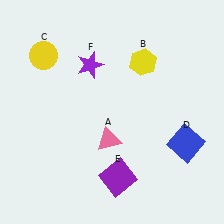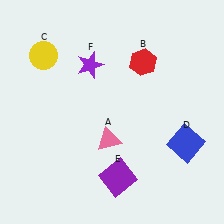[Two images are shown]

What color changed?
The hexagon (B) changed from yellow in Image 1 to red in Image 2.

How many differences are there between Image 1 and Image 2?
There is 1 difference between the two images.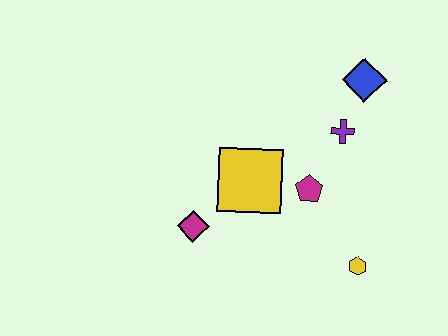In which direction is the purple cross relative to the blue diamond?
The purple cross is below the blue diamond.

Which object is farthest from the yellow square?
The blue diamond is farthest from the yellow square.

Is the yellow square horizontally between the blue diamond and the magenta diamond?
Yes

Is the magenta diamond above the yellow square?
No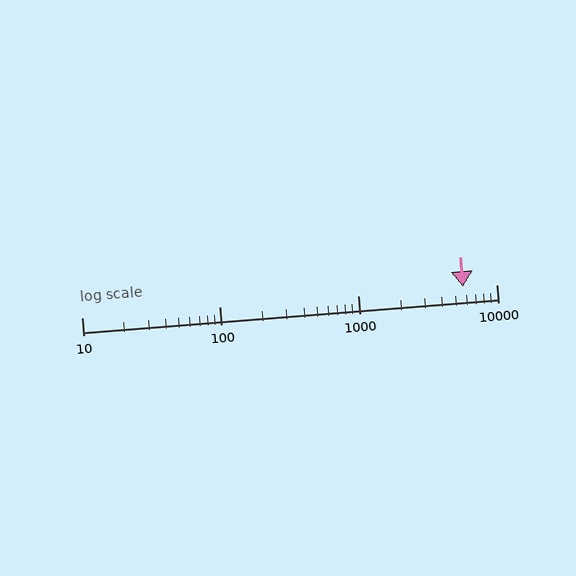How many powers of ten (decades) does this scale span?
The scale spans 3 decades, from 10 to 10000.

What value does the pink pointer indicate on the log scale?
The pointer indicates approximately 5700.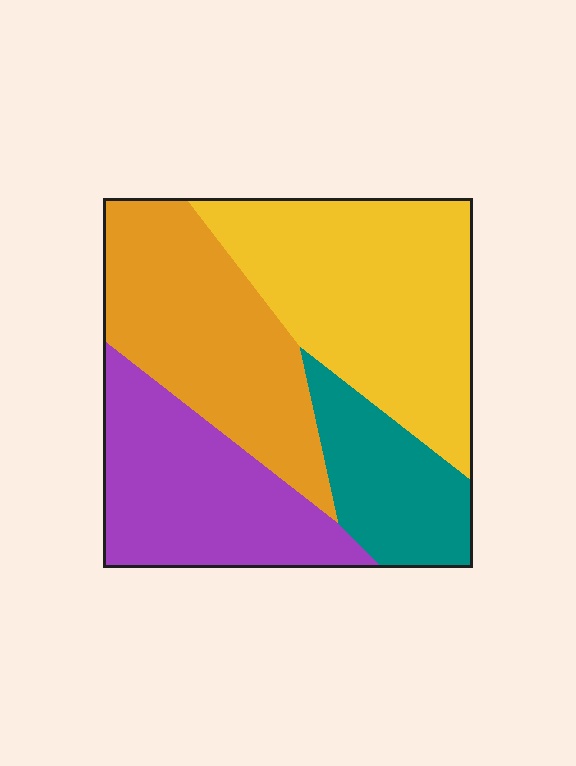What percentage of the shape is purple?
Purple covers around 25% of the shape.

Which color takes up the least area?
Teal, at roughly 15%.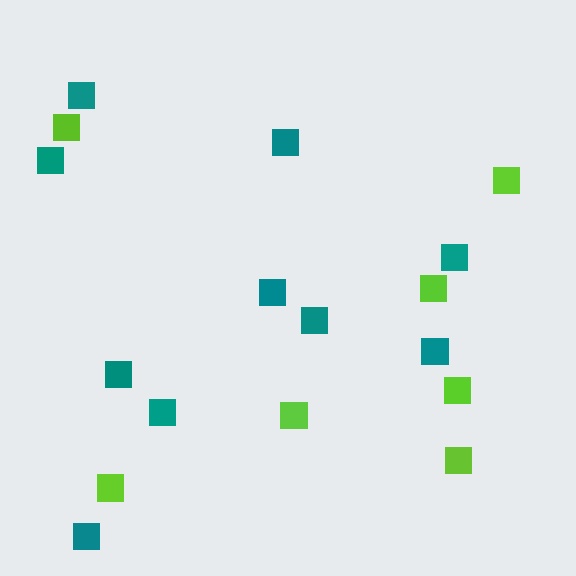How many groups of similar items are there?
There are 2 groups: one group of teal squares (10) and one group of lime squares (7).